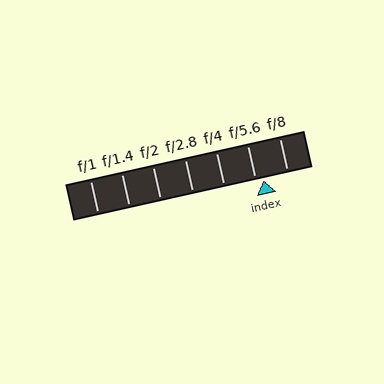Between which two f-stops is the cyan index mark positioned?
The index mark is between f/5.6 and f/8.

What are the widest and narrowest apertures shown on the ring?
The widest aperture shown is f/1 and the narrowest is f/8.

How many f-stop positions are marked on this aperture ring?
There are 7 f-stop positions marked.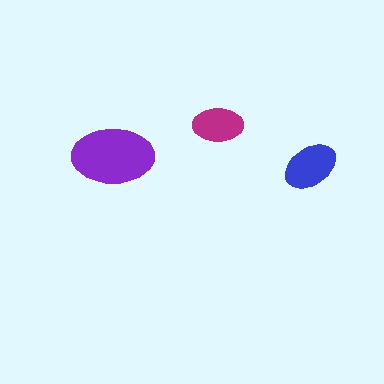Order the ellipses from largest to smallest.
the purple one, the blue one, the magenta one.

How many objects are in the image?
There are 3 objects in the image.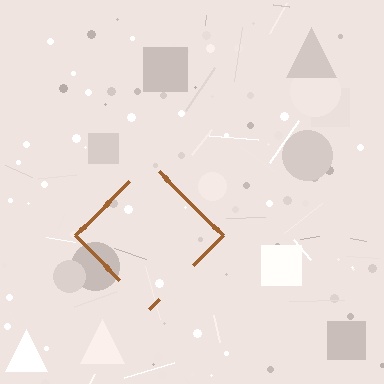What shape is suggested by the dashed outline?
The dashed outline suggests a diamond.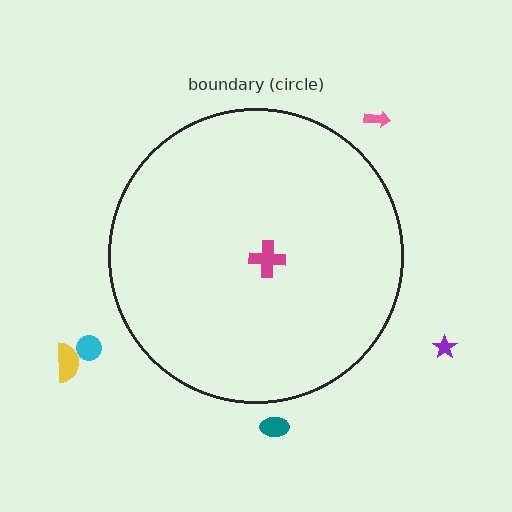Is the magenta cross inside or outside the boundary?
Inside.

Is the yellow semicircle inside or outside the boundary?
Outside.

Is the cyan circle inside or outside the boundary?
Outside.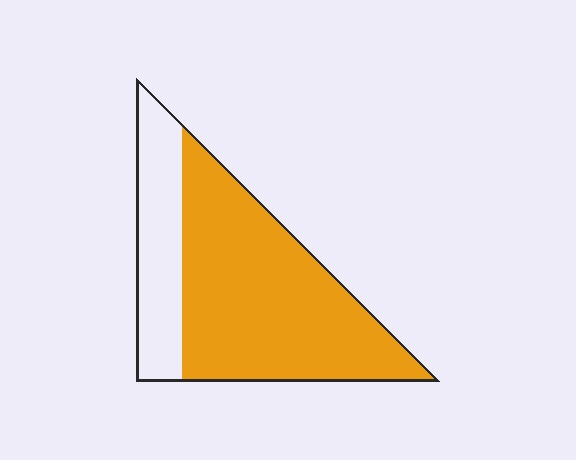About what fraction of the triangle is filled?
About three quarters (3/4).